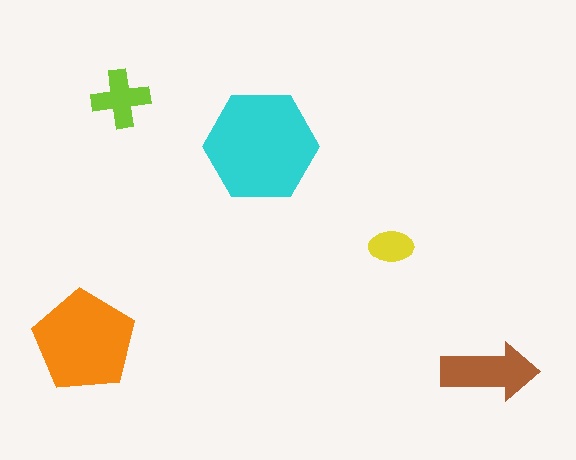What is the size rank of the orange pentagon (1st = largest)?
2nd.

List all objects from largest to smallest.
The cyan hexagon, the orange pentagon, the brown arrow, the lime cross, the yellow ellipse.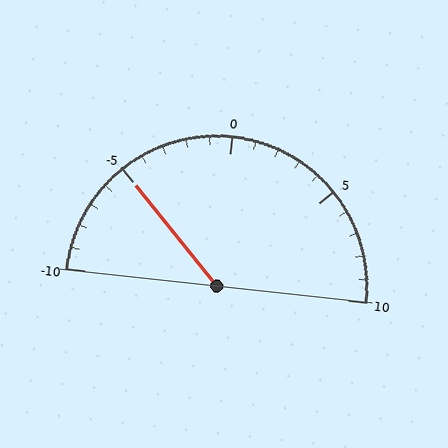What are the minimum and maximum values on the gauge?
The gauge ranges from -10 to 10.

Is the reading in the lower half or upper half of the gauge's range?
The reading is in the lower half of the range (-10 to 10).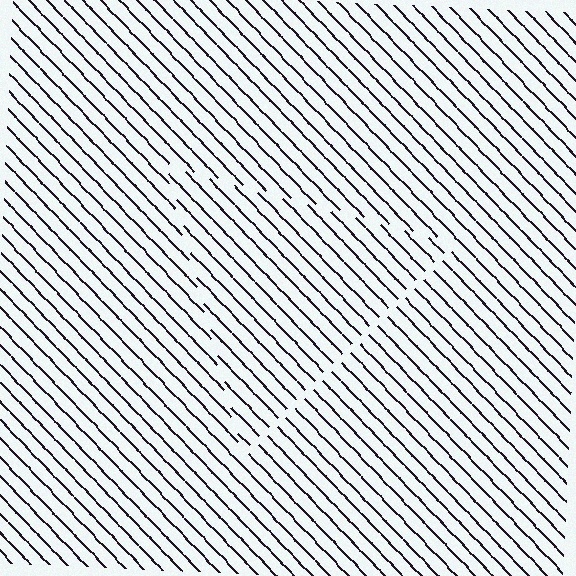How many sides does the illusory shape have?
3 sides — the line-ends trace a triangle.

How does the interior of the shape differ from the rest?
The interior of the shape contains the same grating, shifted by half a period — the contour is defined by the phase discontinuity where line-ends from the inner and outer gratings abut.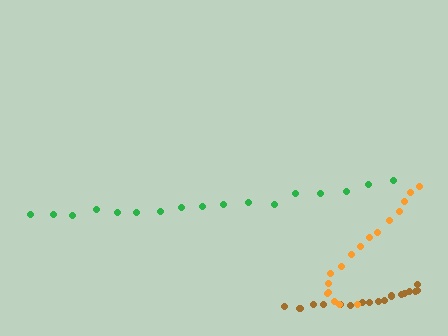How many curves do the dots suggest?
There are 3 distinct paths.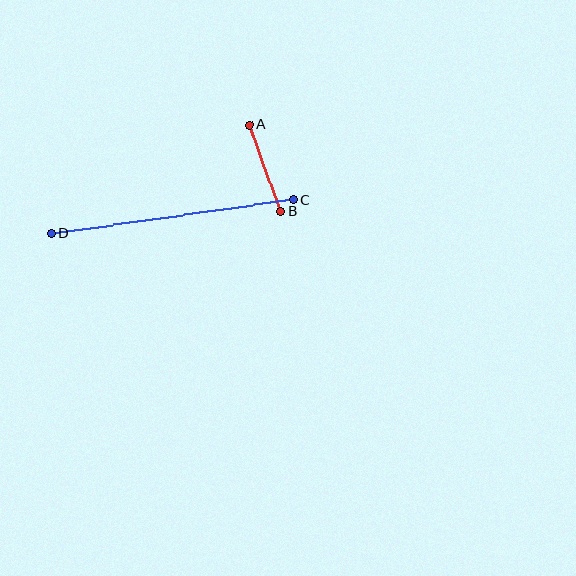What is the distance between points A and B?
The distance is approximately 93 pixels.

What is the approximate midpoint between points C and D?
The midpoint is at approximately (172, 217) pixels.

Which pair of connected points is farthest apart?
Points C and D are farthest apart.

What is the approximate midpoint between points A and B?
The midpoint is at approximately (265, 168) pixels.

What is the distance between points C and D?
The distance is approximately 244 pixels.